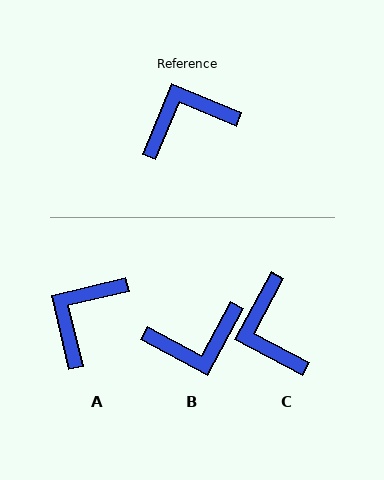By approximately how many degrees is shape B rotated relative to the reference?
Approximately 174 degrees counter-clockwise.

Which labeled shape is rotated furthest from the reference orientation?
B, about 174 degrees away.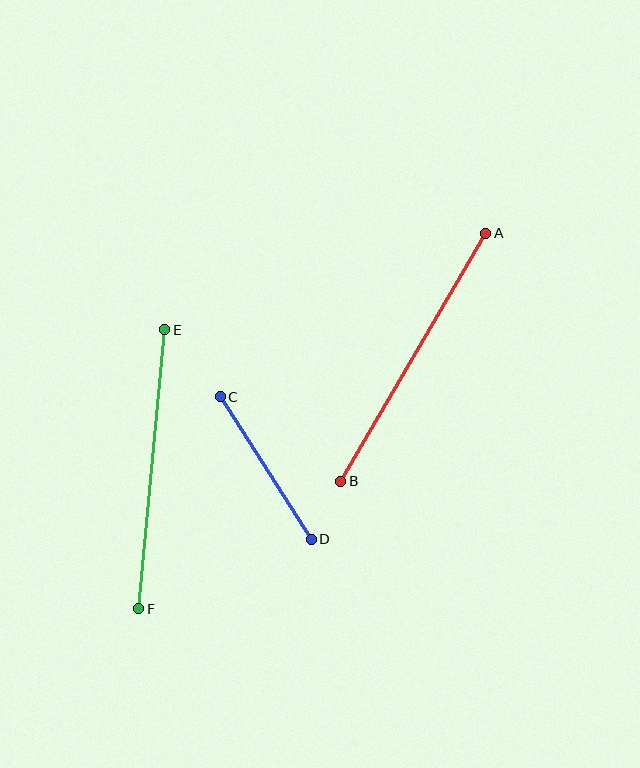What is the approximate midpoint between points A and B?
The midpoint is at approximately (413, 357) pixels.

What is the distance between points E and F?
The distance is approximately 280 pixels.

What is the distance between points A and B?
The distance is approximately 287 pixels.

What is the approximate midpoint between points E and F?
The midpoint is at approximately (152, 469) pixels.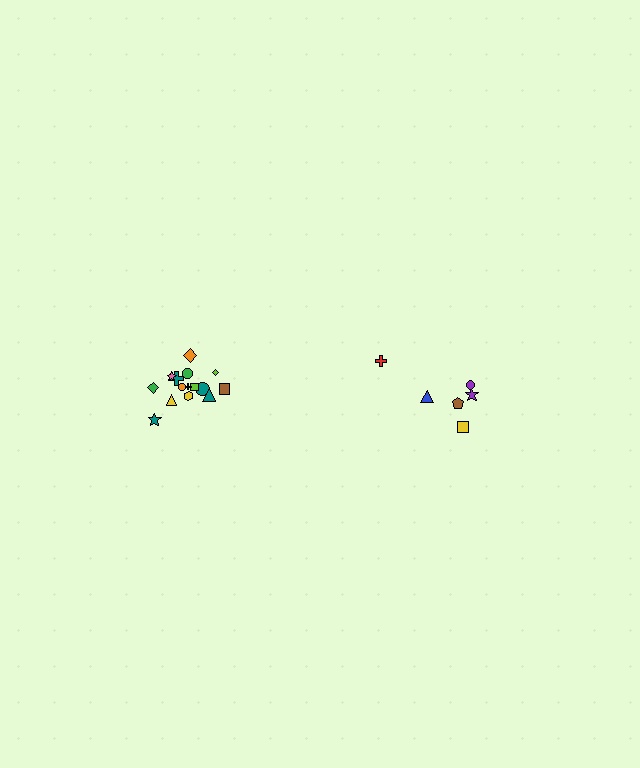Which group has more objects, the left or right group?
The left group.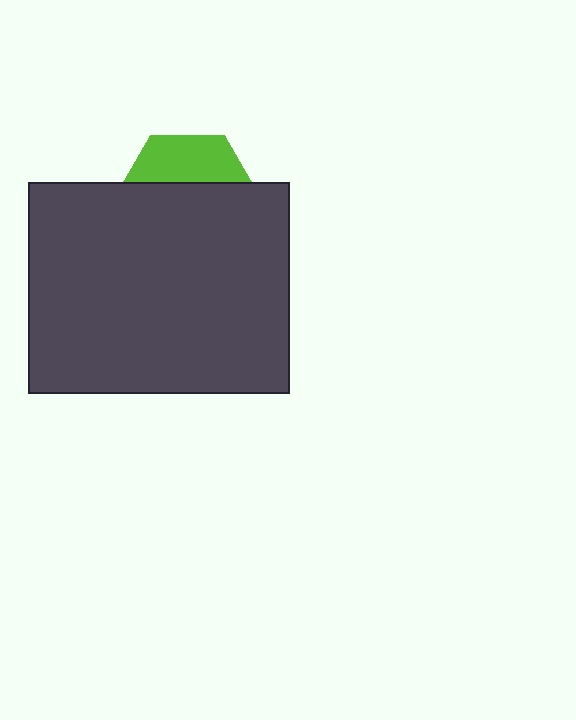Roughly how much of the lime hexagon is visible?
A small part of it is visible (roughly 33%).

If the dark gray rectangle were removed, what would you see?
You would see the complete lime hexagon.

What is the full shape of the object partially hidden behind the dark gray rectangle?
The partially hidden object is a lime hexagon.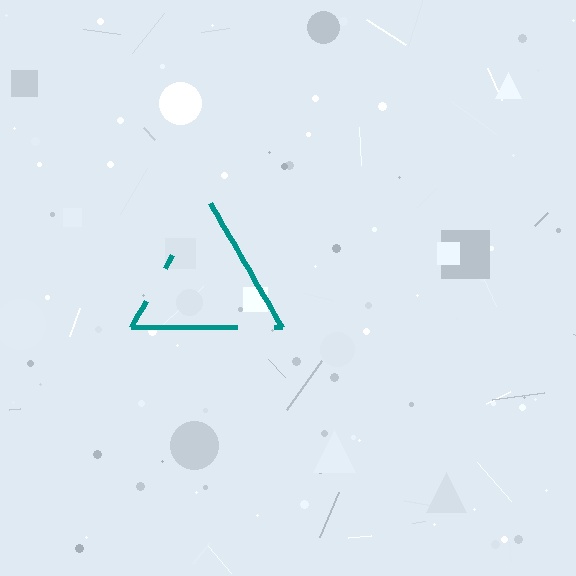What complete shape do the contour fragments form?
The contour fragments form a triangle.